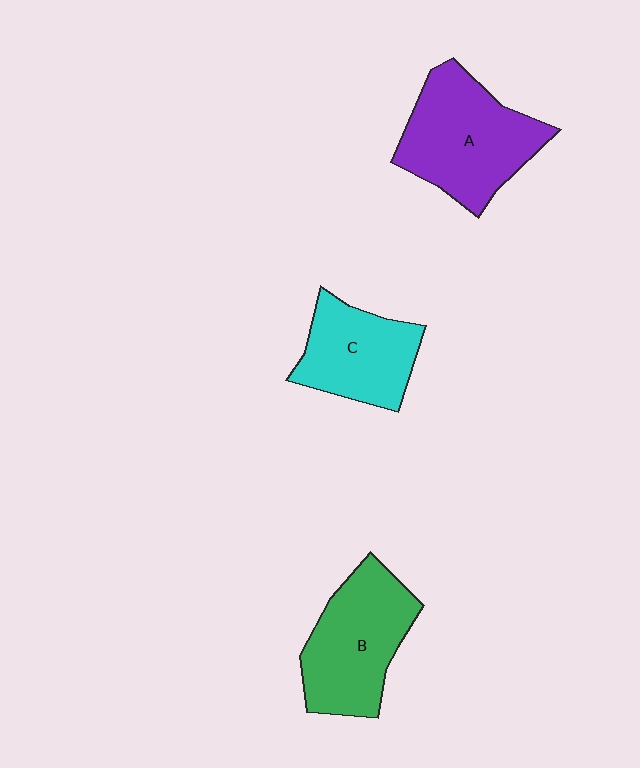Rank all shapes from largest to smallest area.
From largest to smallest: A (purple), B (green), C (cyan).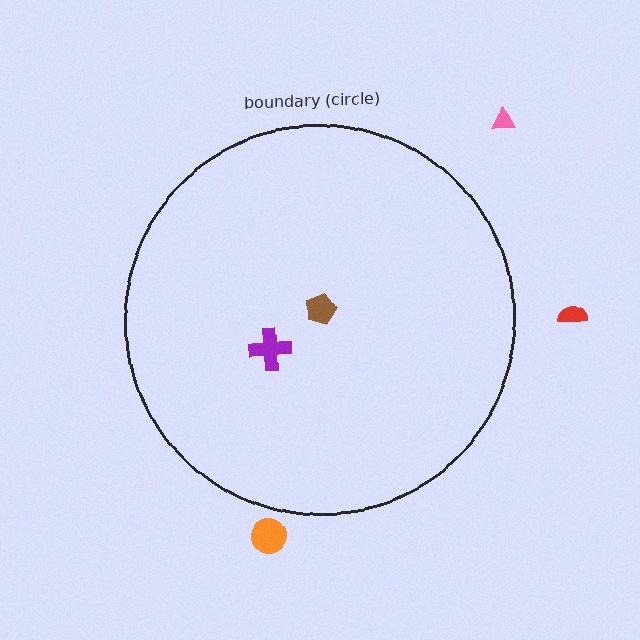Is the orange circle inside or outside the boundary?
Outside.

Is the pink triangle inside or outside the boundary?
Outside.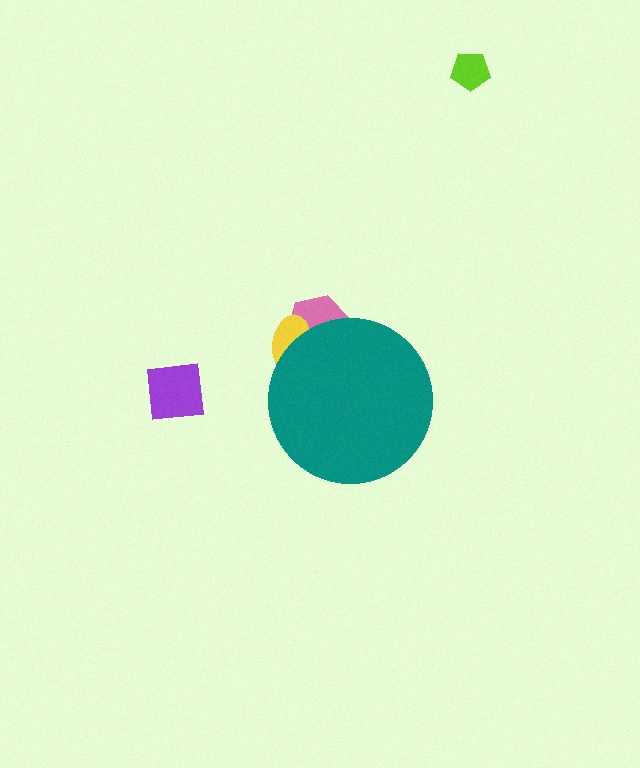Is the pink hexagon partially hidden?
Yes, the pink hexagon is partially hidden behind the teal circle.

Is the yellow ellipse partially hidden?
Yes, the yellow ellipse is partially hidden behind the teal circle.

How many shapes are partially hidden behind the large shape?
2 shapes are partially hidden.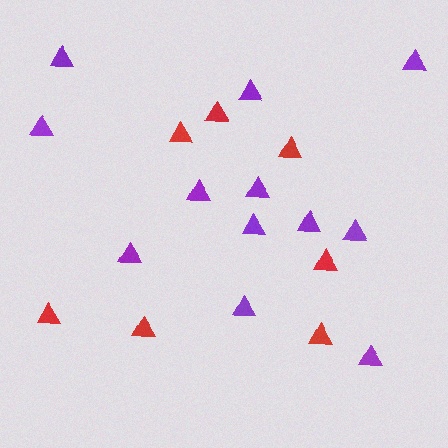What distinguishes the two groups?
There are 2 groups: one group of purple triangles (12) and one group of red triangles (7).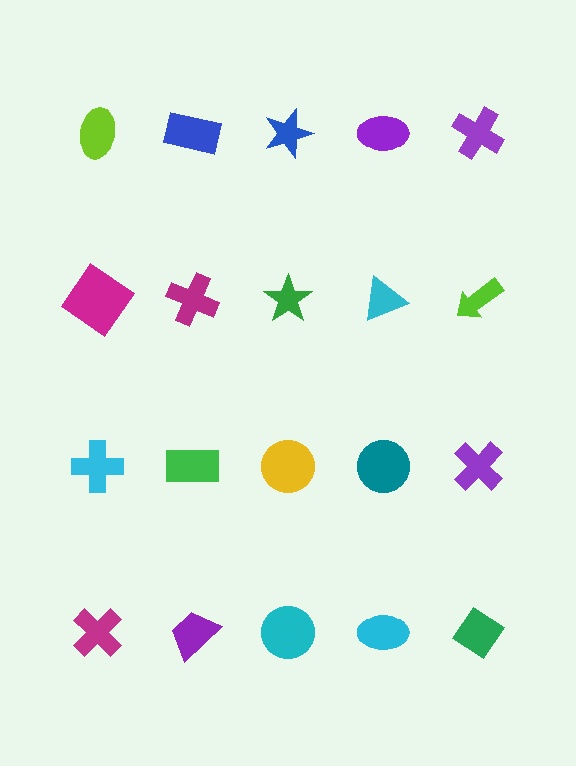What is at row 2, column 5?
A lime arrow.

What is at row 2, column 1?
A magenta diamond.